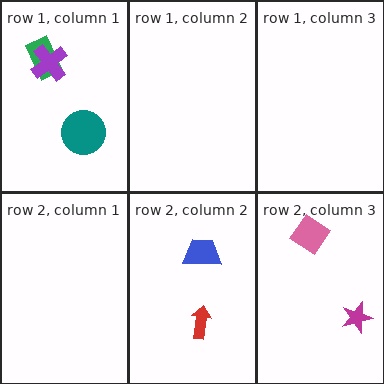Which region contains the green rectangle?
The row 1, column 1 region.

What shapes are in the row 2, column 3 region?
The magenta star, the pink diamond.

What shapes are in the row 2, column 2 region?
The blue trapezoid, the red arrow.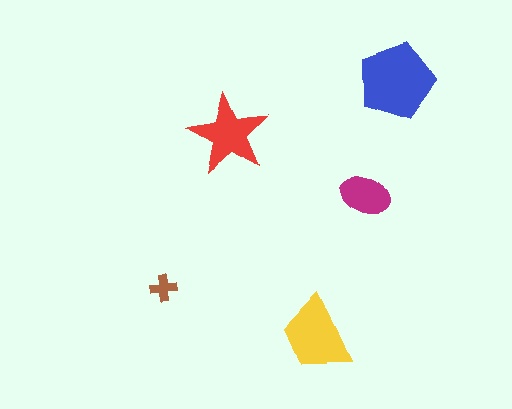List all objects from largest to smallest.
The blue pentagon, the yellow trapezoid, the red star, the magenta ellipse, the brown cross.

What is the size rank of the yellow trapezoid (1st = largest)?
2nd.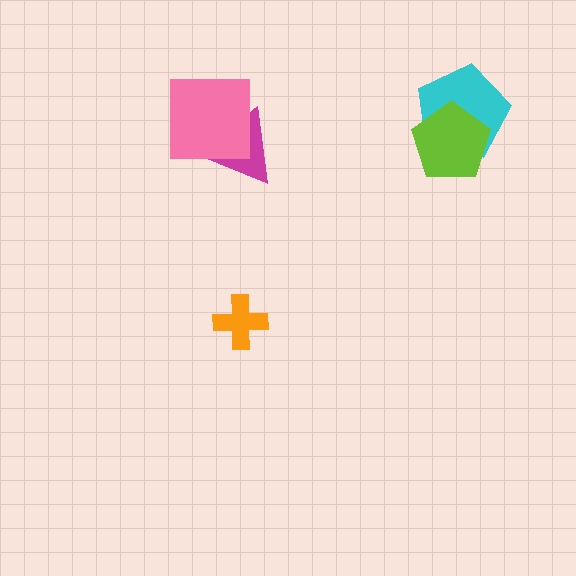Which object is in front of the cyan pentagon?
The lime pentagon is in front of the cyan pentagon.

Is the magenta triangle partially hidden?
Yes, it is partially covered by another shape.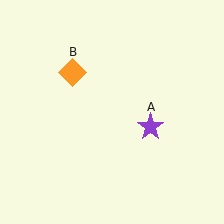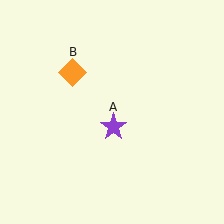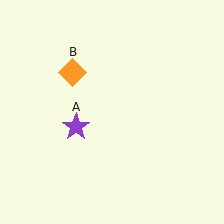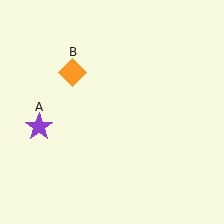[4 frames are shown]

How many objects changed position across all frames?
1 object changed position: purple star (object A).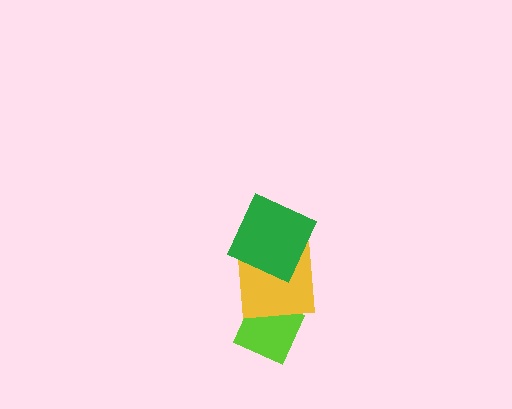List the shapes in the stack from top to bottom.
From top to bottom: the green square, the yellow square, the lime diamond.